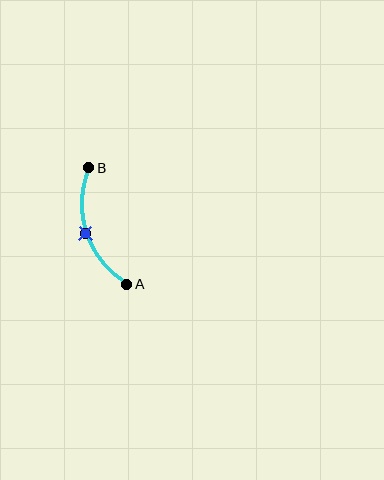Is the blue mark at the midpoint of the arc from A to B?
Yes. The blue mark lies on the arc at equal arc-length from both A and B — it is the arc midpoint.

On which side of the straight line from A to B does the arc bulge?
The arc bulges to the left of the straight line connecting A and B.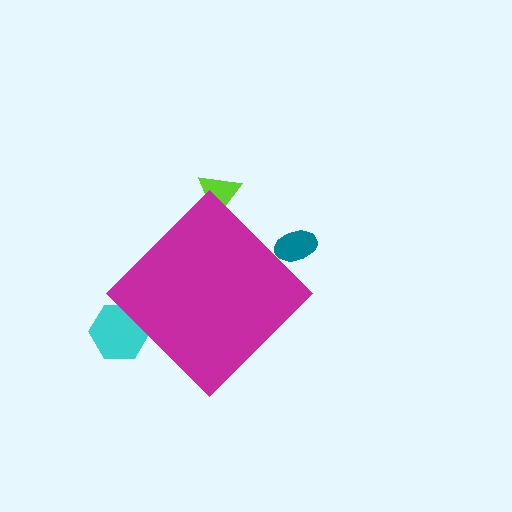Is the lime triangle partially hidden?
Yes, the lime triangle is partially hidden behind the magenta diamond.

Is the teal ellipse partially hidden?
Yes, the teal ellipse is partially hidden behind the magenta diamond.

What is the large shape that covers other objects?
A magenta diamond.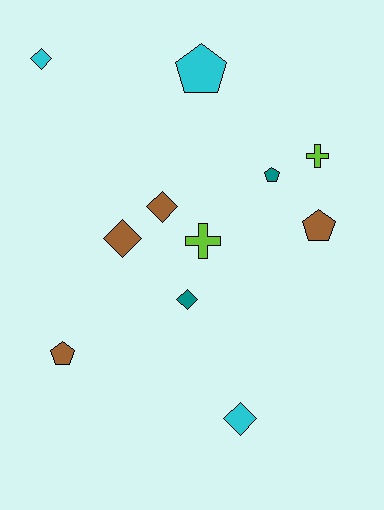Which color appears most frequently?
Brown, with 4 objects.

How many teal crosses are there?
There are no teal crosses.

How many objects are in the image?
There are 11 objects.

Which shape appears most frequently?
Diamond, with 5 objects.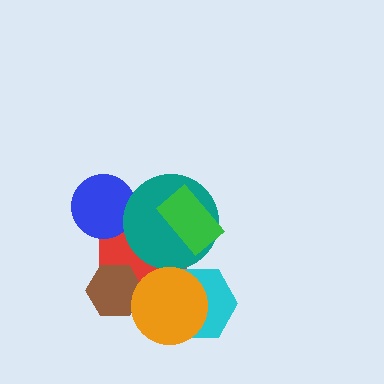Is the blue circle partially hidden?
Yes, it is partially covered by another shape.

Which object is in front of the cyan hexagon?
The orange circle is in front of the cyan hexagon.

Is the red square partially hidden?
Yes, it is partially covered by another shape.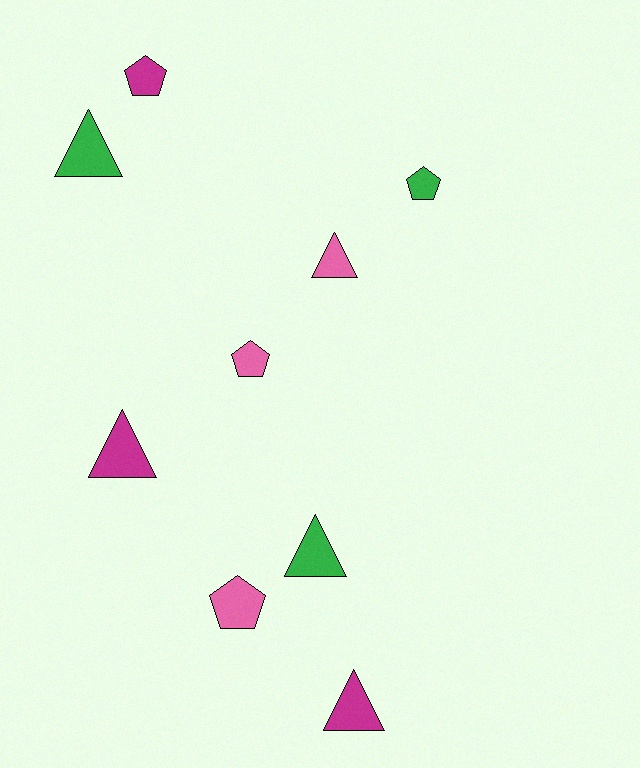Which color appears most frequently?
Pink, with 3 objects.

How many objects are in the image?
There are 9 objects.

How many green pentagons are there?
There is 1 green pentagon.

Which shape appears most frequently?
Triangle, with 5 objects.